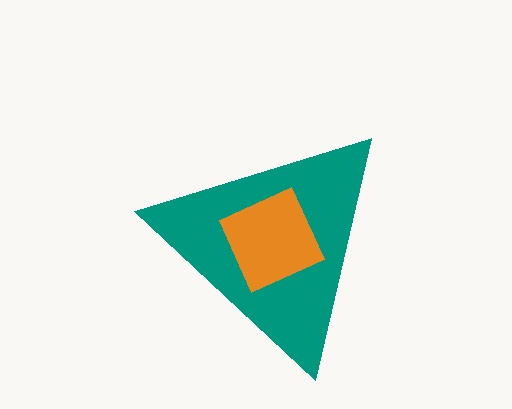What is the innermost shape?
The orange square.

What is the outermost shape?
The teal triangle.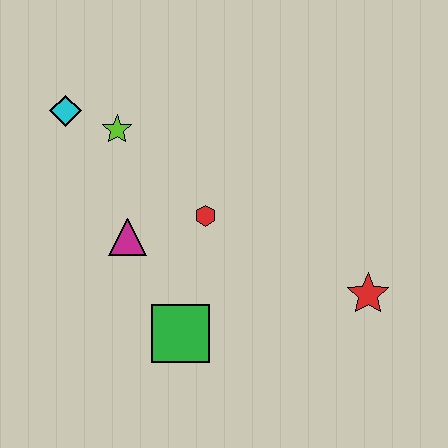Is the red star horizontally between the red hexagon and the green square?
No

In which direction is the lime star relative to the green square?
The lime star is above the green square.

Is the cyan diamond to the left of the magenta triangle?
Yes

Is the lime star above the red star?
Yes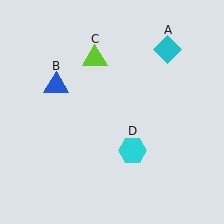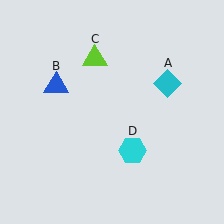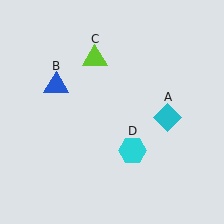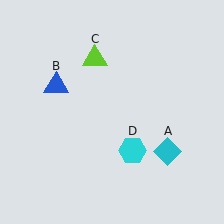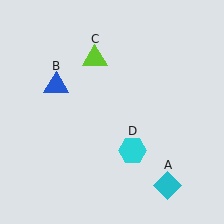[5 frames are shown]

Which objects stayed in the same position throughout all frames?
Blue triangle (object B) and lime triangle (object C) and cyan hexagon (object D) remained stationary.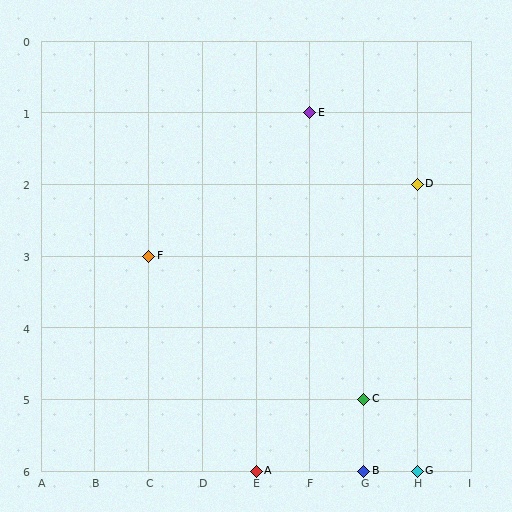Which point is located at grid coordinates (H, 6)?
Point G is at (H, 6).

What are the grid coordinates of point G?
Point G is at grid coordinates (H, 6).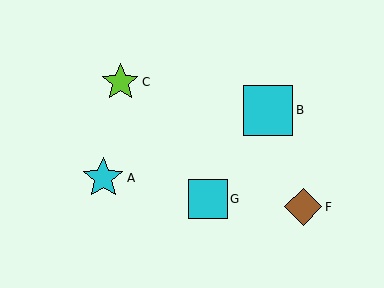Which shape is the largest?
The cyan square (labeled B) is the largest.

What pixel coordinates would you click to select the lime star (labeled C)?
Click at (120, 82) to select the lime star C.